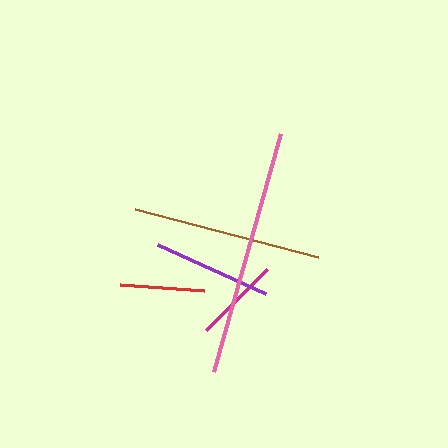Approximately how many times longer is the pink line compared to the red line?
The pink line is approximately 2.9 times the length of the red line.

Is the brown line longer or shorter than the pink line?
The pink line is longer than the brown line.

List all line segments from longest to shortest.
From longest to shortest: pink, brown, purple, magenta, red.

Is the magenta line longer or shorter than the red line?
The magenta line is longer than the red line.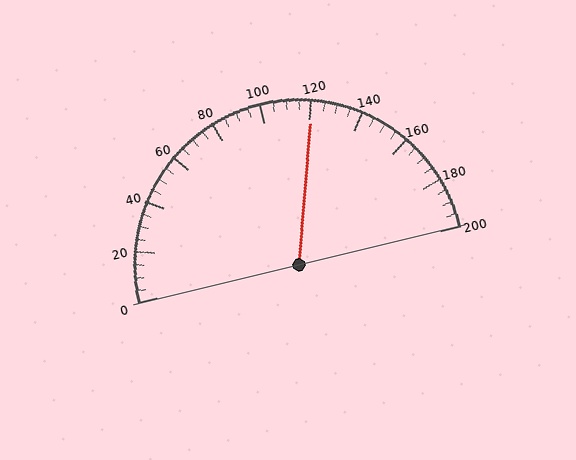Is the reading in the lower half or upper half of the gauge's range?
The reading is in the upper half of the range (0 to 200).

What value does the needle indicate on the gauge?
The needle indicates approximately 120.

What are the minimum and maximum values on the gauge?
The gauge ranges from 0 to 200.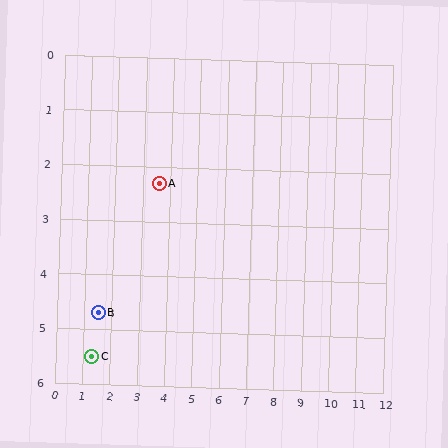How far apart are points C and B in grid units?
Points C and B are about 0.8 grid units apart.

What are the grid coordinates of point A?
Point A is at approximately (3.6, 2.3).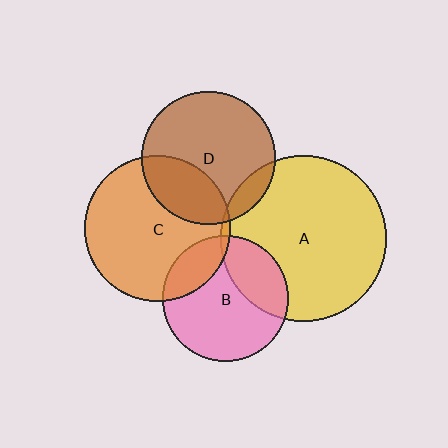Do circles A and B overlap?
Yes.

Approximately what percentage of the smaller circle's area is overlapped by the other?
Approximately 30%.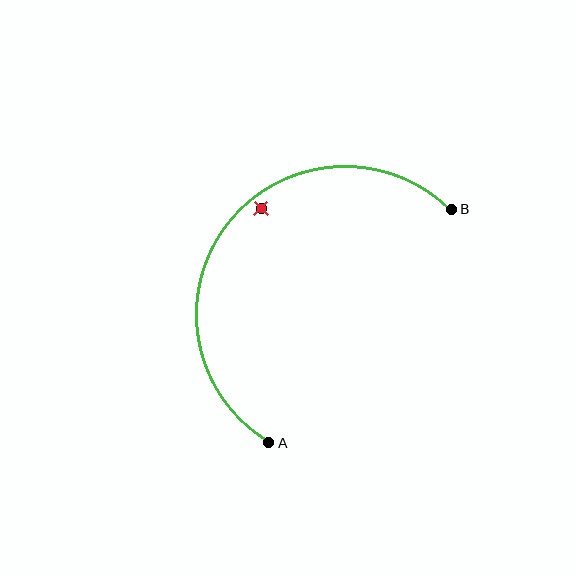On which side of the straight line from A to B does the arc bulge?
The arc bulges above and to the left of the straight line connecting A and B.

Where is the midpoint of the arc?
The arc midpoint is the point on the curve farthest from the straight line joining A and B. It sits above and to the left of that line.